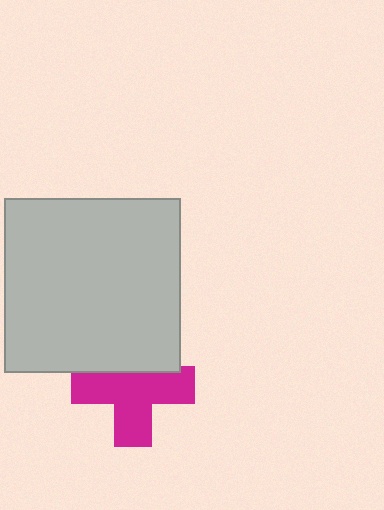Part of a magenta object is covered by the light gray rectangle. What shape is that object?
It is a cross.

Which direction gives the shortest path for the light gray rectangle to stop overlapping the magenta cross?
Moving up gives the shortest separation.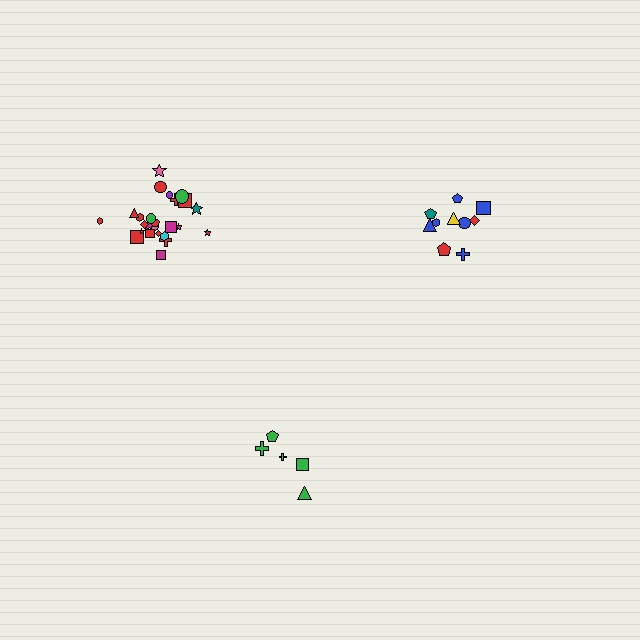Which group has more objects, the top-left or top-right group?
The top-left group.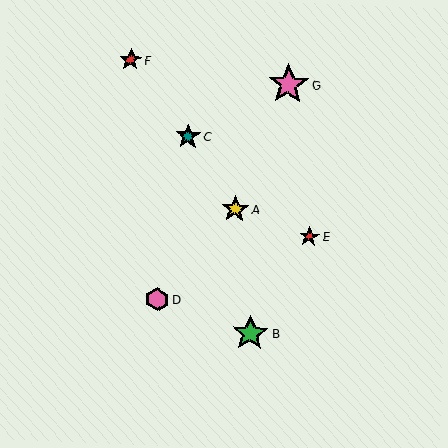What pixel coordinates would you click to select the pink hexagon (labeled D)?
Click at (157, 299) to select the pink hexagon D.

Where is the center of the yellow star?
The center of the yellow star is at (235, 209).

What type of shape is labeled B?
Shape B is a green star.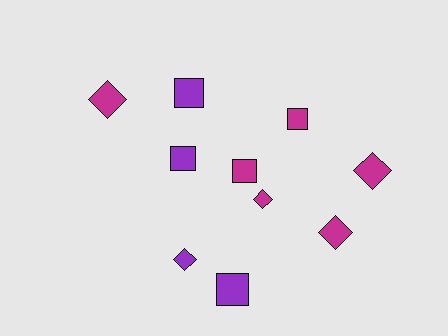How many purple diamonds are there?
There is 1 purple diamond.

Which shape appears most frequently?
Diamond, with 5 objects.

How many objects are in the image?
There are 10 objects.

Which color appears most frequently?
Magenta, with 6 objects.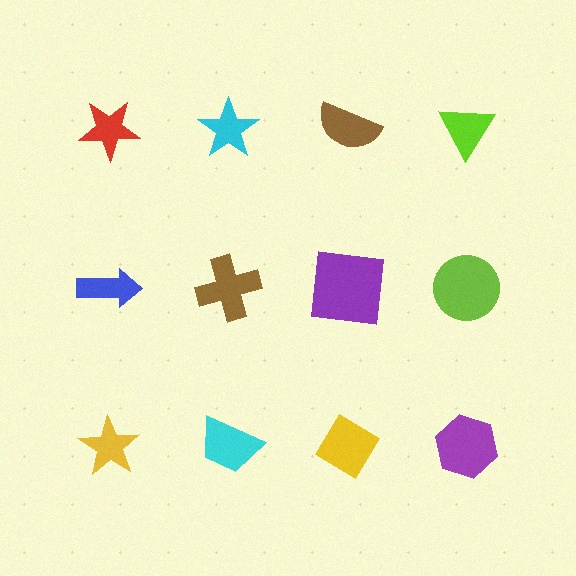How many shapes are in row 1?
4 shapes.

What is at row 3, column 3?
A yellow diamond.